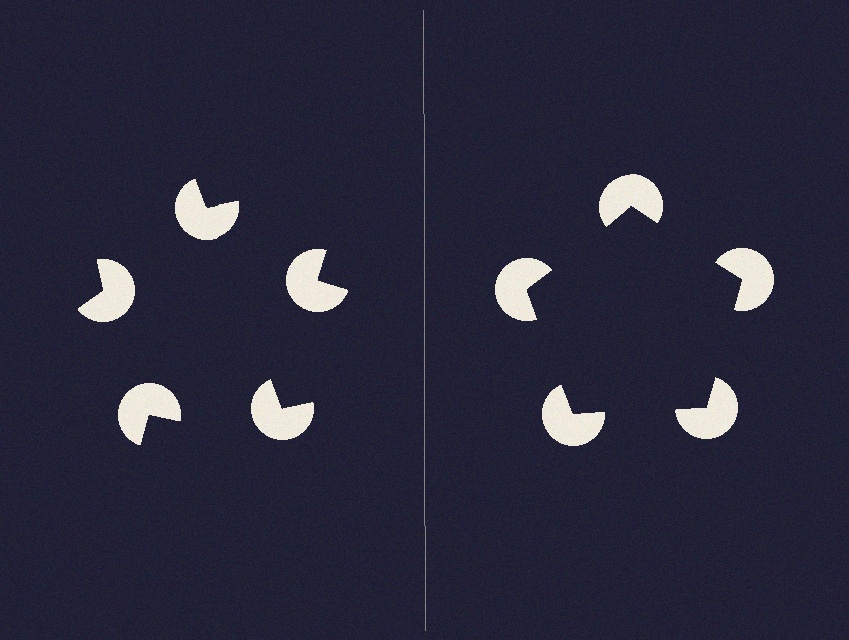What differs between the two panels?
The pac-man discs are positioned identically on both sides; only the wedge orientations differ. On the right they align to a pentagon; on the left they are misaligned.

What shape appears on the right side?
An illusory pentagon.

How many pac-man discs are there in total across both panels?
10 — 5 on each side.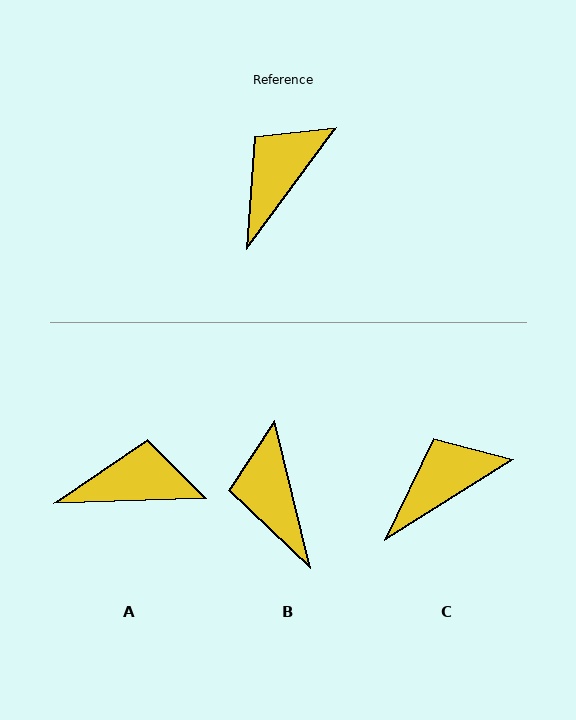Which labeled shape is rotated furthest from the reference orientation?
A, about 52 degrees away.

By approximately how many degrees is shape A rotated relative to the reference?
Approximately 52 degrees clockwise.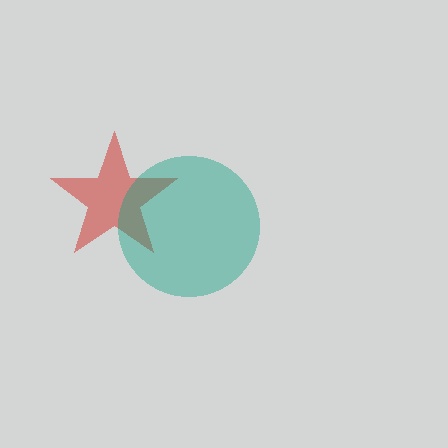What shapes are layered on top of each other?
The layered shapes are: a red star, a teal circle.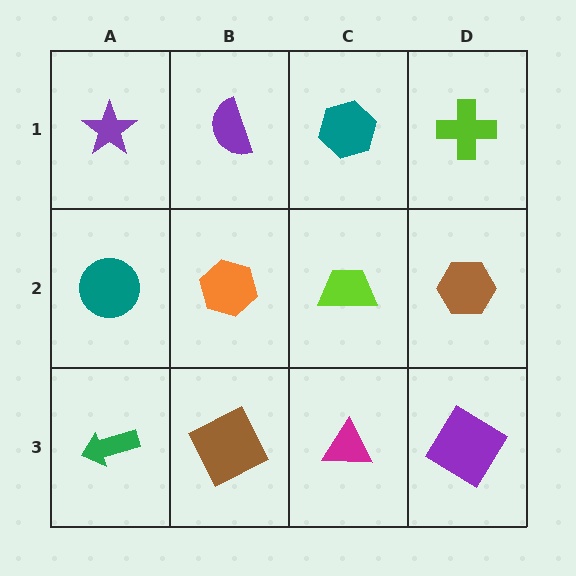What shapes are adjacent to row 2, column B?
A purple semicircle (row 1, column B), a brown square (row 3, column B), a teal circle (row 2, column A), a lime trapezoid (row 2, column C).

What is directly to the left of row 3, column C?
A brown square.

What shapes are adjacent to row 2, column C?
A teal hexagon (row 1, column C), a magenta triangle (row 3, column C), an orange hexagon (row 2, column B), a brown hexagon (row 2, column D).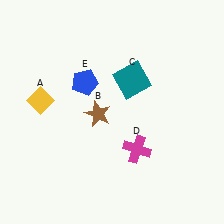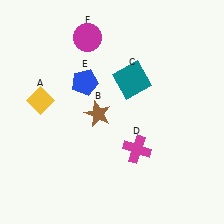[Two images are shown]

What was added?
A magenta circle (F) was added in Image 2.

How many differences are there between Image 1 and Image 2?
There is 1 difference between the two images.